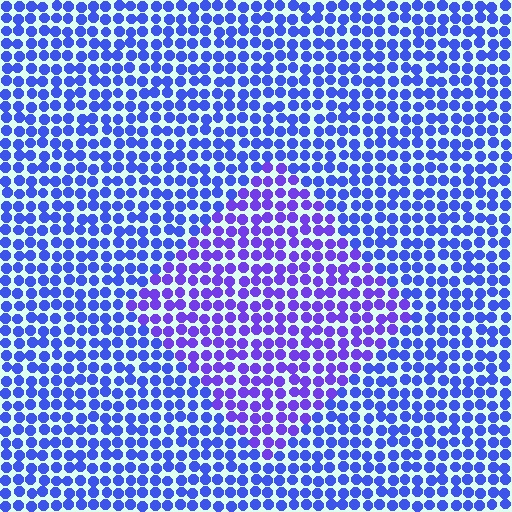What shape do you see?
I see a diamond.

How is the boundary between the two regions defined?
The boundary is defined purely by a slight shift in hue (about 28 degrees). Spacing, size, and orientation are identical on both sides.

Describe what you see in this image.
The image is filled with small blue elements in a uniform arrangement. A diamond-shaped region is visible where the elements are tinted to a slightly different hue, forming a subtle color boundary.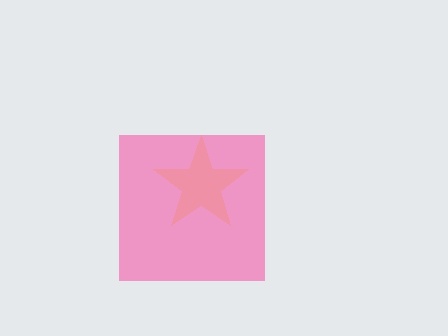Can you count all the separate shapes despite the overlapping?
Yes, there are 2 separate shapes.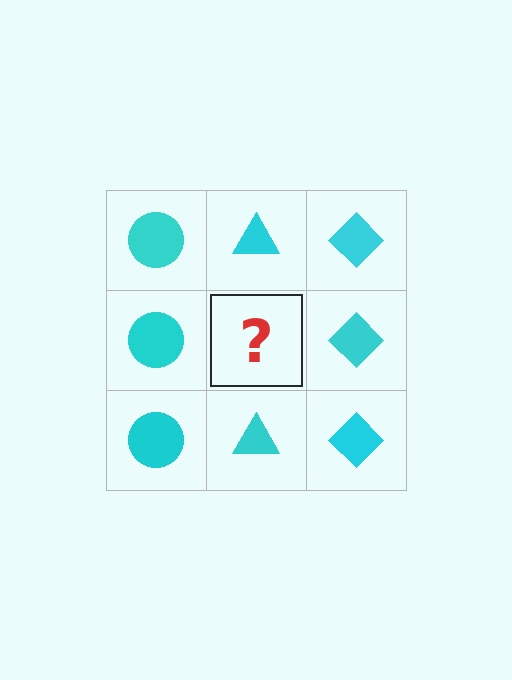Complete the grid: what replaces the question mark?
The question mark should be replaced with a cyan triangle.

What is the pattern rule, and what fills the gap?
The rule is that each column has a consistent shape. The gap should be filled with a cyan triangle.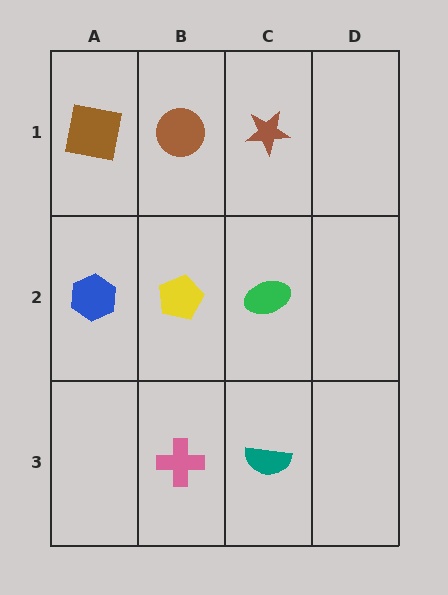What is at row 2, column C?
A green ellipse.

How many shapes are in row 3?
2 shapes.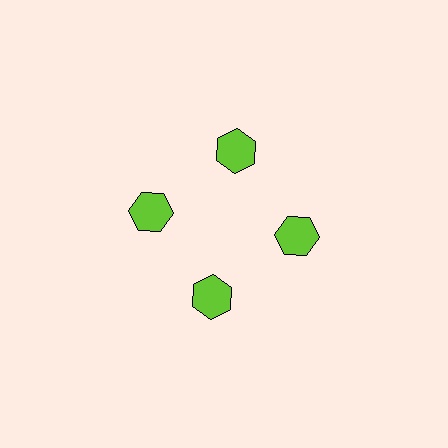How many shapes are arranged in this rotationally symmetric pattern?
There are 4 shapes, arranged in 4 groups of 1.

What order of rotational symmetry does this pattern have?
This pattern has 4-fold rotational symmetry.